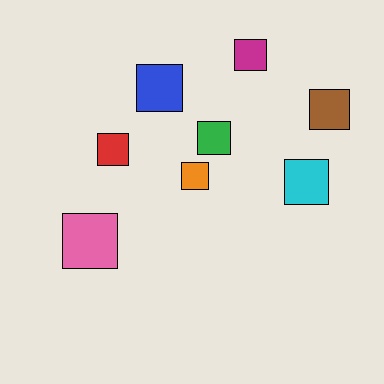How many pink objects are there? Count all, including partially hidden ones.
There is 1 pink object.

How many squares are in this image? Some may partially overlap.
There are 8 squares.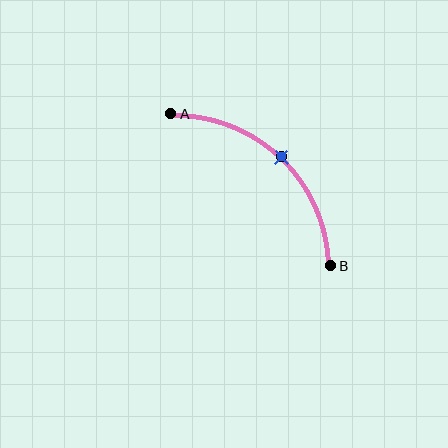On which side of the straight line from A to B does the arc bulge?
The arc bulges above and to the right of the straight line connecting A and B.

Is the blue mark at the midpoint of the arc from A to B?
Yes. The blue mark lies on the arc at equal arc-length from both A and B — it is the arc midpoint.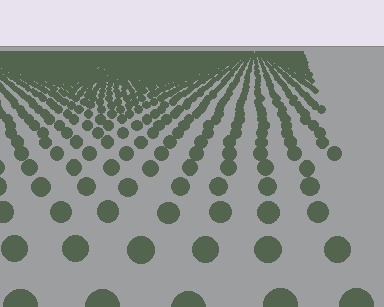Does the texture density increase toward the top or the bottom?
Density increases toward the top.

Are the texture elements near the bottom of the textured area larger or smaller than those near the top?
Larger. Near the bottom, elements are closer to the viewer and appear at a bigger on-screen size.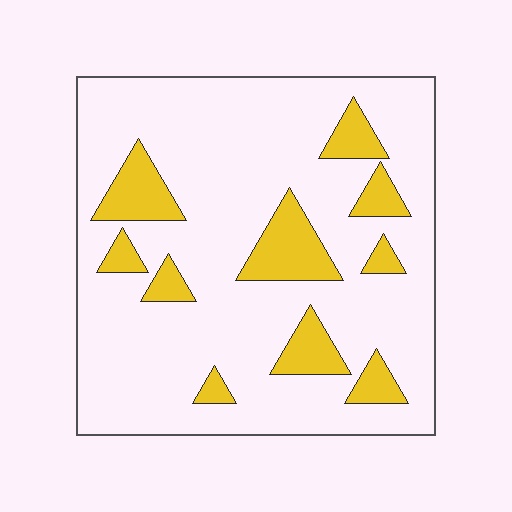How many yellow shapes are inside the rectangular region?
10.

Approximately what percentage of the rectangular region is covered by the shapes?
Approximately 20%.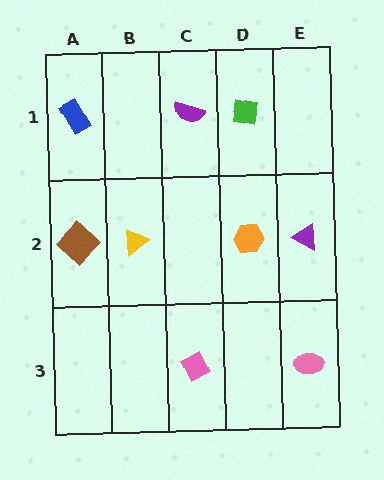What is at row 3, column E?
A pink ellipse.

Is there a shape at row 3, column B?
No, that cell is empty.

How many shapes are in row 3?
2 shapes.